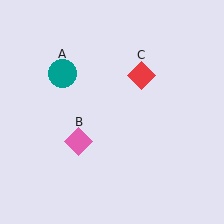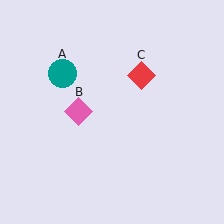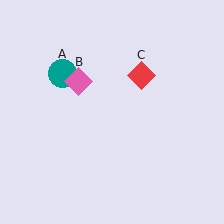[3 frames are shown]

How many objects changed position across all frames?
1 object changed position: pink diamond (object B).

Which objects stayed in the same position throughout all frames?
Teal circle (object A) and red diamond (object C) remained stationary.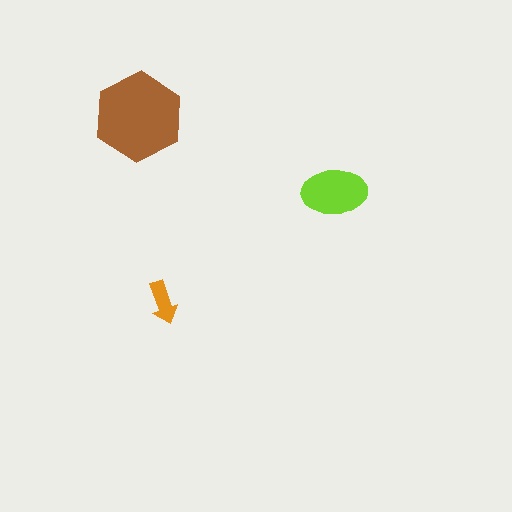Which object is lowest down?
The orange arrow is bottommost.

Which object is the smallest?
The orange arrow.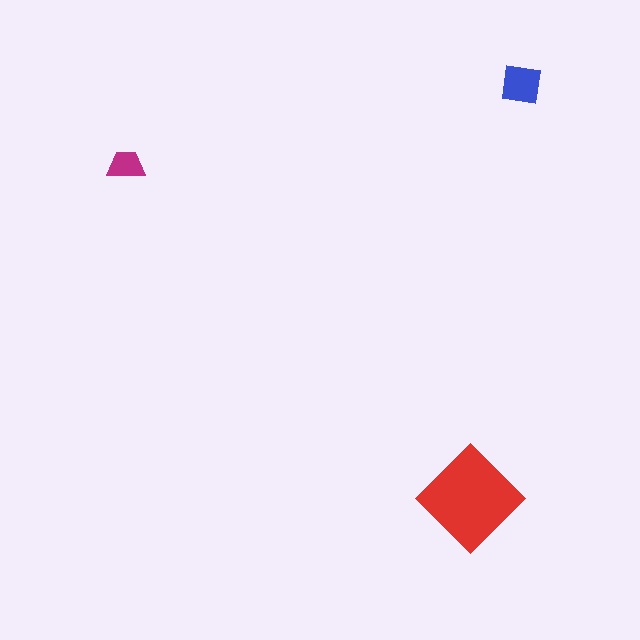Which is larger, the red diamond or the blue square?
The red diamond.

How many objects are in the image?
There are 3 objects in the image.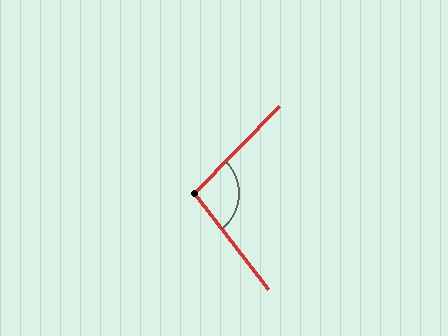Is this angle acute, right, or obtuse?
It is obtuse.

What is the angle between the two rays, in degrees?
Approximately 98 degrees.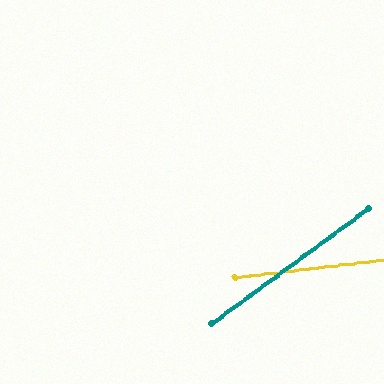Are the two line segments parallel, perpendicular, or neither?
Neither parallel nor perpendicular — they differ by about 29°.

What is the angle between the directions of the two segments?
Approximately 29 degrees.